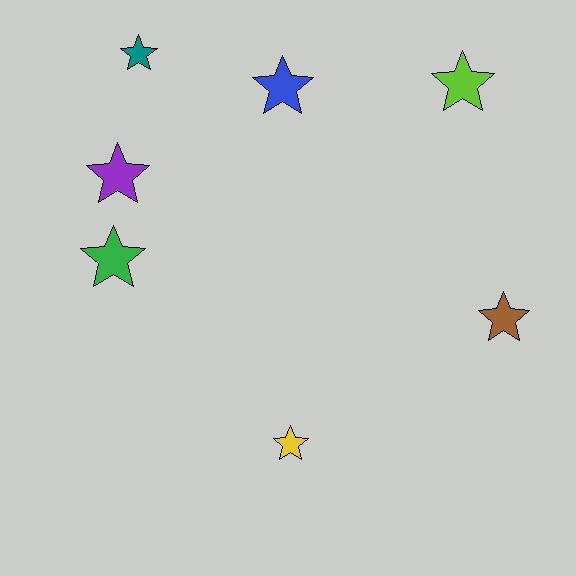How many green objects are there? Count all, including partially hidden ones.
There is 1 green object.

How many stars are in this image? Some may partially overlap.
There are 7 stars.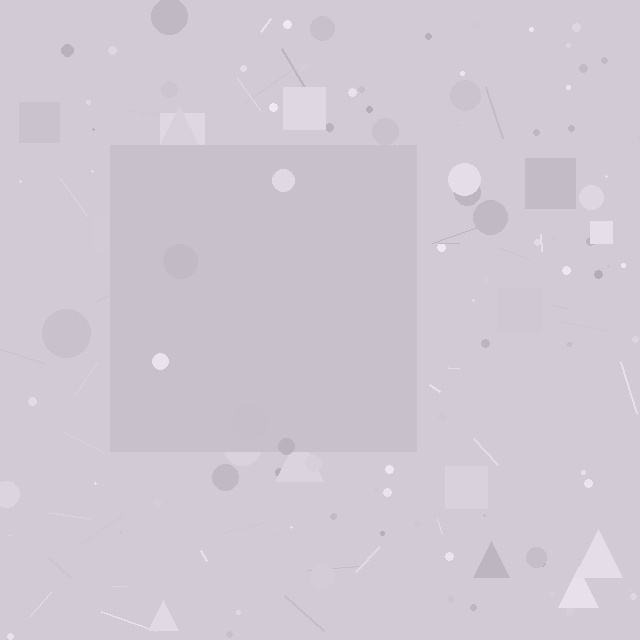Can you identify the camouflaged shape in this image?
The camouflaged shape is a square.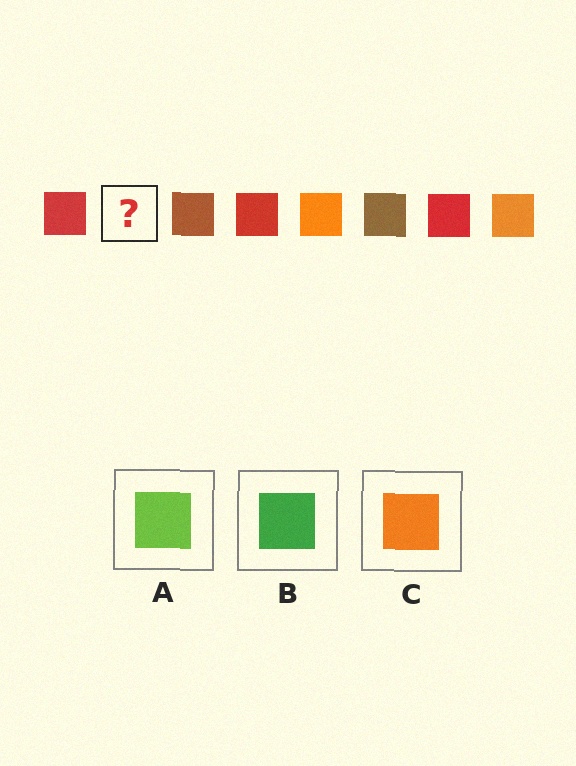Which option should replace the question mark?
Option C.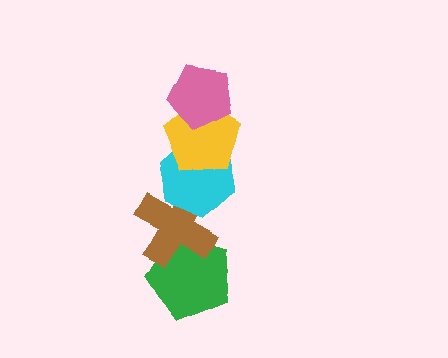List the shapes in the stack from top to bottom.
From top to bottom: the pink pentagon, the yellow pentagon, the cyan hexagon, the brown cross, the green pentagon.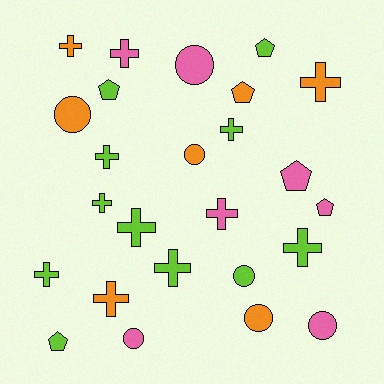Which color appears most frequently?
Lime, with 11 objects.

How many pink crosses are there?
There are 2 pink crosses.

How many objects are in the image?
There are 25 objects.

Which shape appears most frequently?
Cross, with 12 objects.